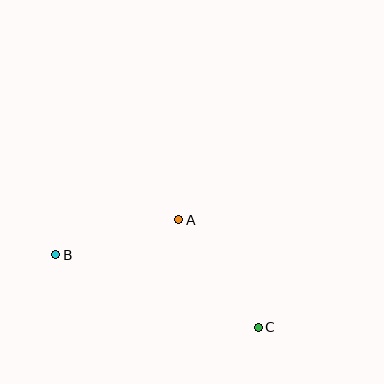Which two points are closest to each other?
Points A and B are closest to each other.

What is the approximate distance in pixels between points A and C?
The distance between A and C is approximately 134 pixels.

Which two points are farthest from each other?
Points B and C are farthest from each other.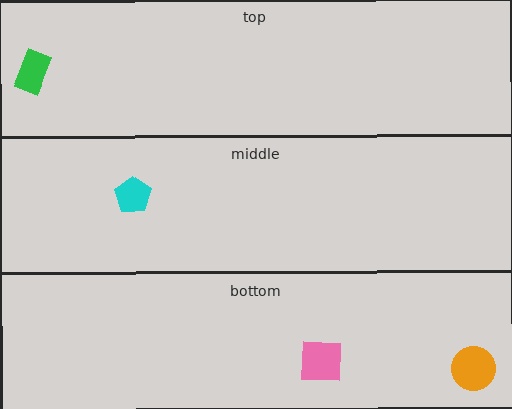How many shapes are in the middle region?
1.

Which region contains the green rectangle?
The top region.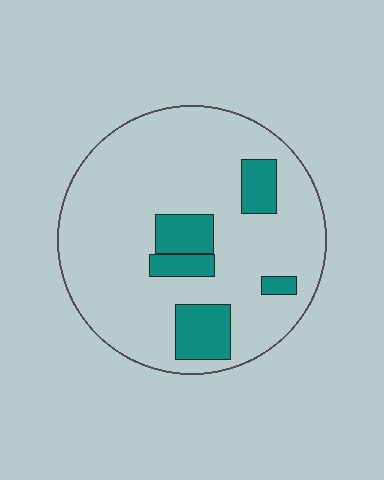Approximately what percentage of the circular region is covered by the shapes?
Approximately 15%.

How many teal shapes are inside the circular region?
5.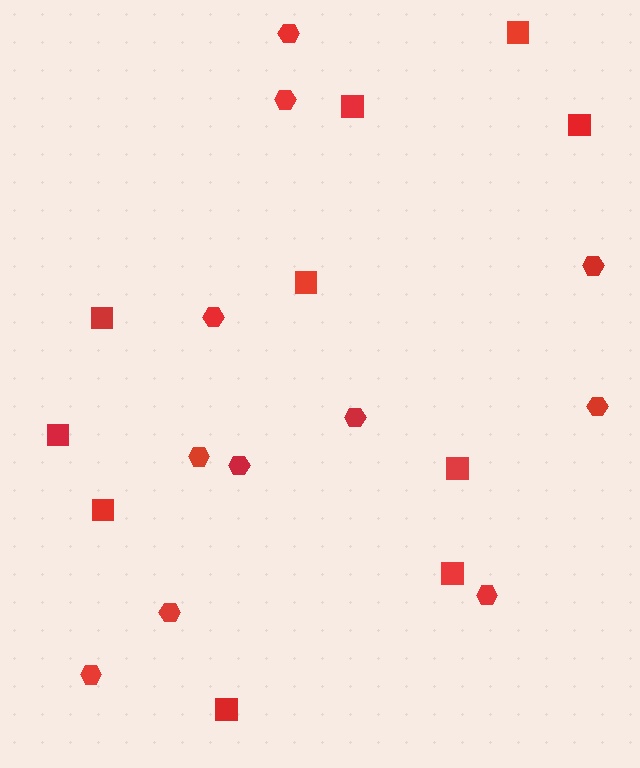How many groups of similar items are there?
There are 2 groups: one group of hexagons (11) and one group of squares (10).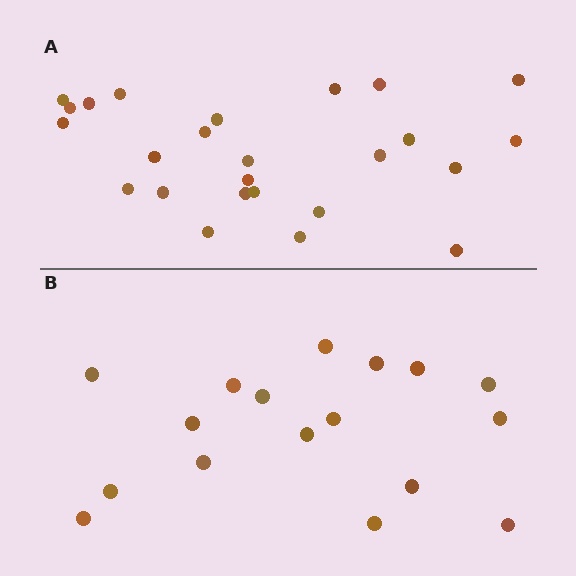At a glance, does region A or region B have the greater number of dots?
Region A (the top region) has more dots.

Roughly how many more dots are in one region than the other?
Region A has roughly 8 or so more dots than region B.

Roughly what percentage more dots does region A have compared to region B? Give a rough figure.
About 45% more.